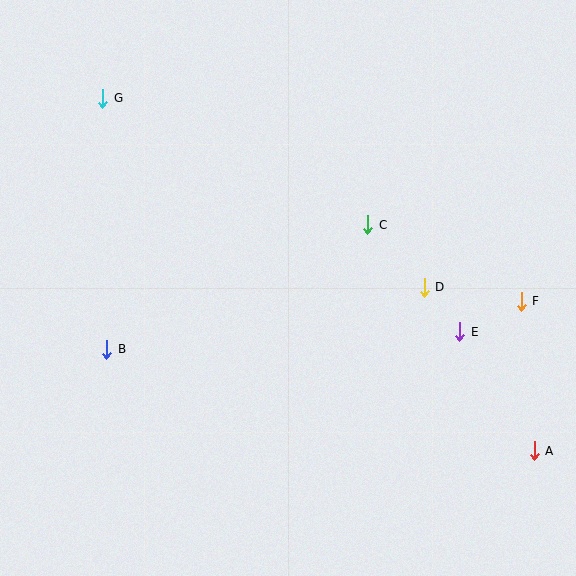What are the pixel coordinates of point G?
Point G is at (103, 98).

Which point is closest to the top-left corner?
Point G is closest to the top-left corner.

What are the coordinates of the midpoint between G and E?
The midpoint between G and E is at (281, 215).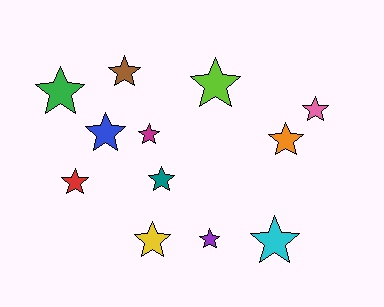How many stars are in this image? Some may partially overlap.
There are 12 stars.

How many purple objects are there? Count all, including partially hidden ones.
There is 1 purple object.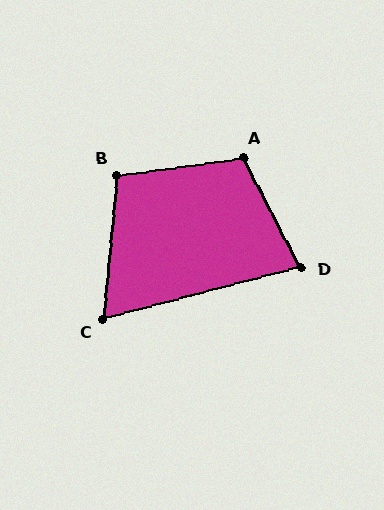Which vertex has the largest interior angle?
A, at approximately 110 degrees.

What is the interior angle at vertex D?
Approximately 77 degrees (acute).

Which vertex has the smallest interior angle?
C, at approximately 70 degrees.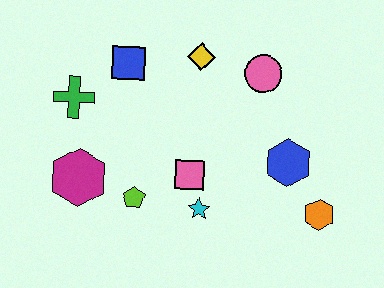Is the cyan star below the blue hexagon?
Yes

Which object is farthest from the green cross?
The orange hexagon is farthest from the green cross.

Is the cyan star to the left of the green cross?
No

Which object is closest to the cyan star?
The pink square is closest to the cyan star.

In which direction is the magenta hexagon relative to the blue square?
The magenta hexagon is below the blue square.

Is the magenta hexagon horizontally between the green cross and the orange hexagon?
Yes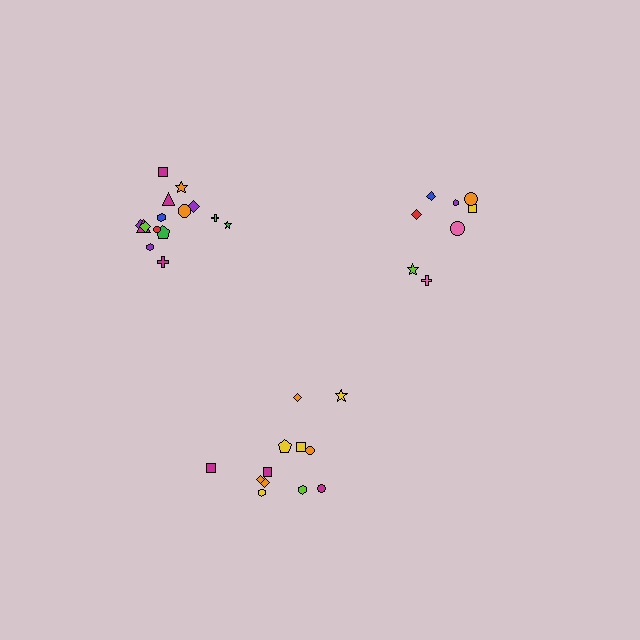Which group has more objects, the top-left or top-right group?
The top-left group.